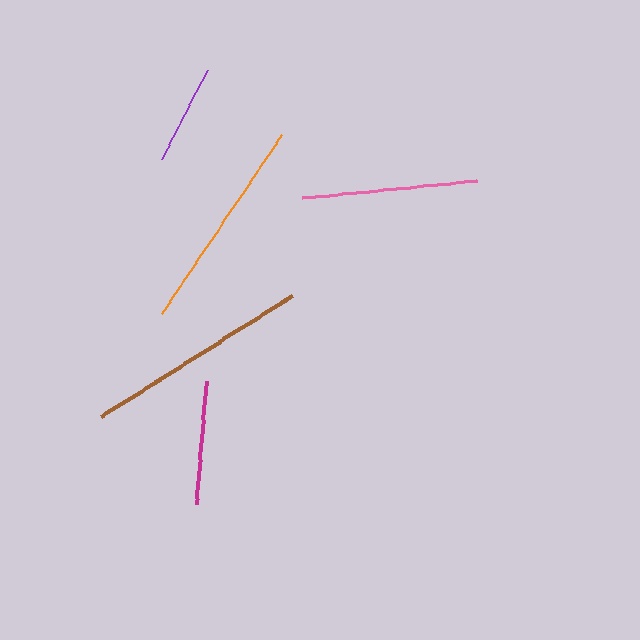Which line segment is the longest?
The brown line is the longest at approximately 225 pixels.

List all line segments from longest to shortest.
From longest to shortest: brown, orange, pink, magenta, purple.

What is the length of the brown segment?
The brown segment is approximately 225 pixels long.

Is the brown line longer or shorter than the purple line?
The brown line is longer than the purple line.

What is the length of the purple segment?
The purple segment is approximately 100 pixels long.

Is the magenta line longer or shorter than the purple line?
The magenta line is longer than the purple line.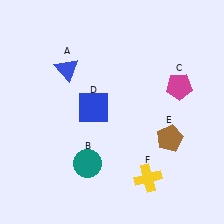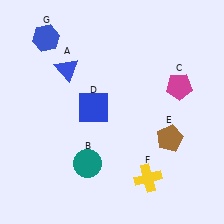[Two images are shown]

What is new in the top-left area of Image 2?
A blue hexagon (G) was added in the top-left area of Image 2.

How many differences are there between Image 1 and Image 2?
There is 1 difference between the two images.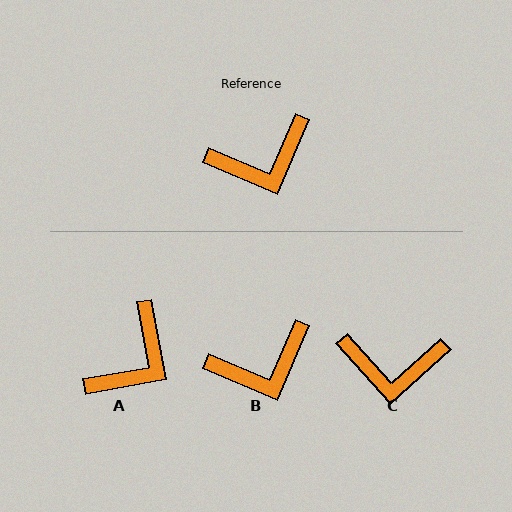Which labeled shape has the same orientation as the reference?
B.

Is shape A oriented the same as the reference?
No, it is off by about 34 degrees.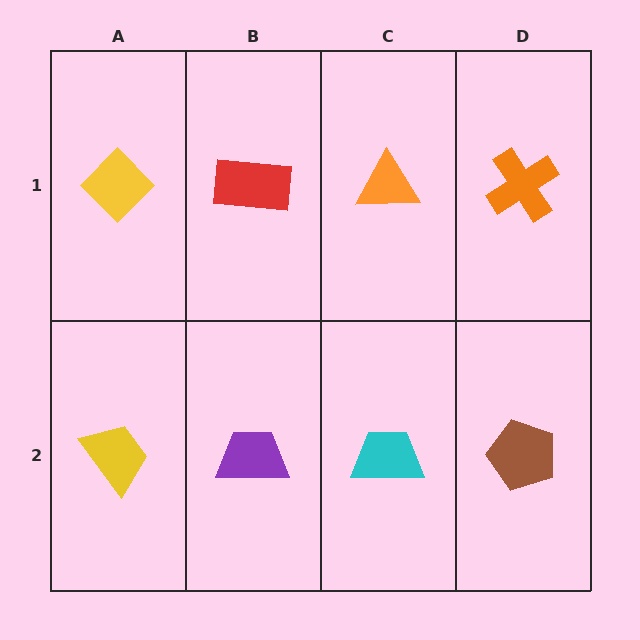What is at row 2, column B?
A purple trapezoid.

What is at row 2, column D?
A brown pentagon.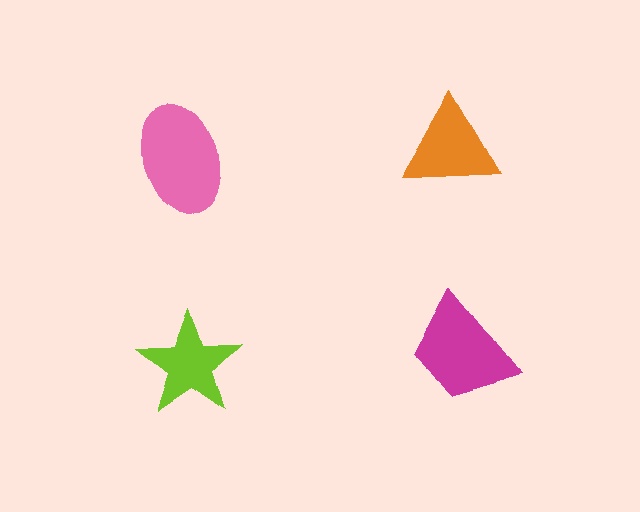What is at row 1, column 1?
A pink ellipse.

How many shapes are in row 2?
2 shapes.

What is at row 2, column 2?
A magenta trapezoid.